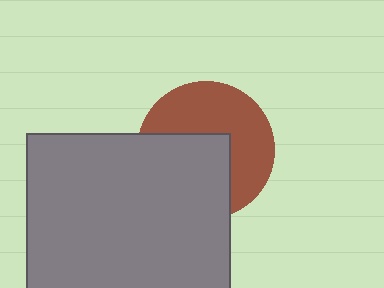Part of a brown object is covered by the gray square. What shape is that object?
It is a circle.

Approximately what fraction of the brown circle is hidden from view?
Roughly 47% of the brown circle is hidden behind the gray square.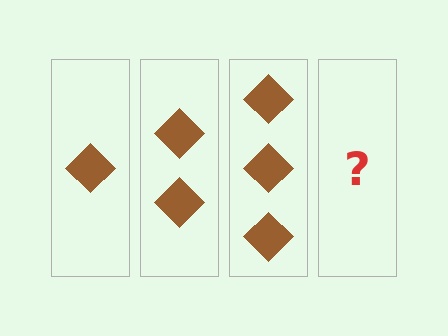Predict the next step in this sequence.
The next step is 4 diamonds.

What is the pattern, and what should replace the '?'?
The pattern is that each step adds one more diamond. The '?' should be 4 diamonds.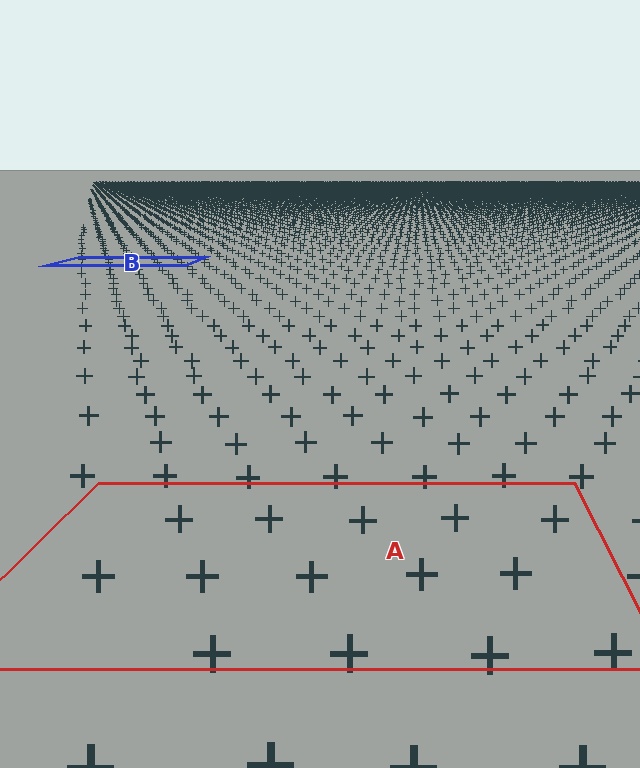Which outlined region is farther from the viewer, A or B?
Region B is farther from the viewer — the texture elements inside it appear smaller and more densely packed.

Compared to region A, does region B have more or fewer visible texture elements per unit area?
Region B has more texture elements per unit area — they are packed more densely because it is farther away.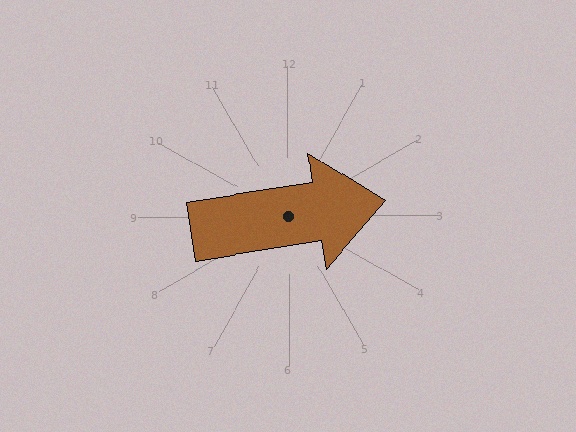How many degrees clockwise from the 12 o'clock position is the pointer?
Approximately 81 degrees.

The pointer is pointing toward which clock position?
Roughly 3 o'clock.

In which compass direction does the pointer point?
East.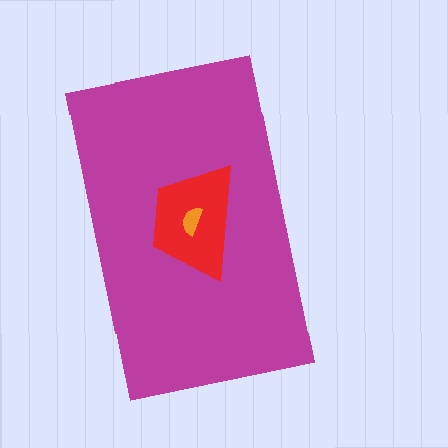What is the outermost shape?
The magenta rectangle.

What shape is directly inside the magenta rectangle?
The red trapezoid.